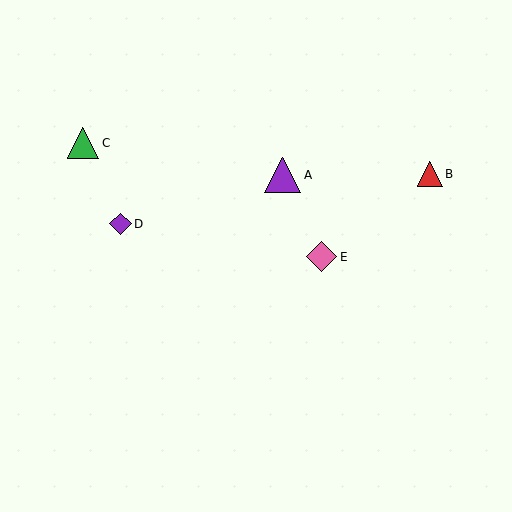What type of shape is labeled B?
Shape B is a red triangle.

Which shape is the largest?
The purple triangle (labeled A) is the largest.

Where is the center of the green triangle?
The center of the green triangle is at (83, 143).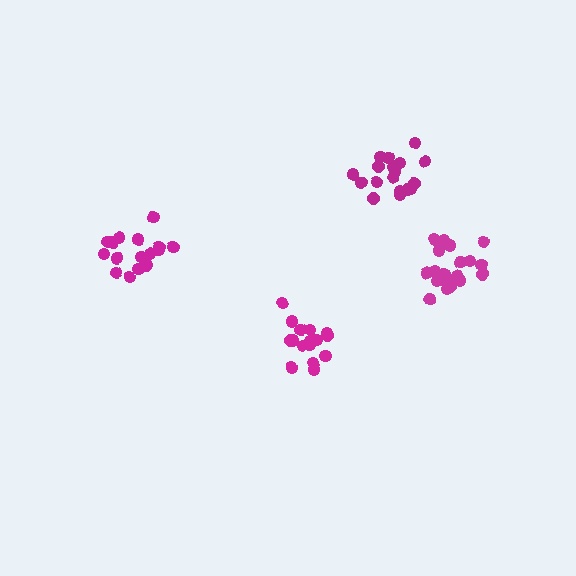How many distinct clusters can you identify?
There are 4 distinct clusters.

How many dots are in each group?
Group 1: 17 dots, Group 2: 21 dots, Group 3: 16 dots, Group 4: 19 dots (73 total).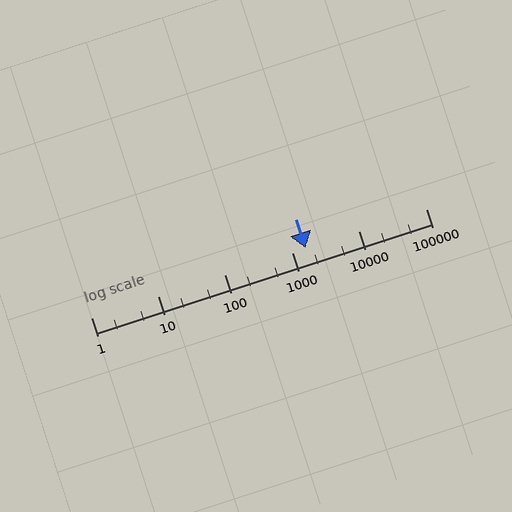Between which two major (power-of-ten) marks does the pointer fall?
The pointer is between 1000 and 10000.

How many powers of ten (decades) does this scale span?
The scale spans 5 decades, from 1 to 100000.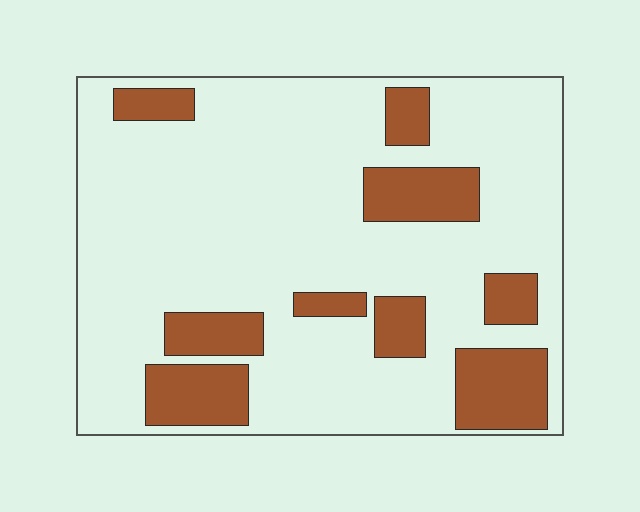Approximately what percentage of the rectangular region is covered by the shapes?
Approximately 20%.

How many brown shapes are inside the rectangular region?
9.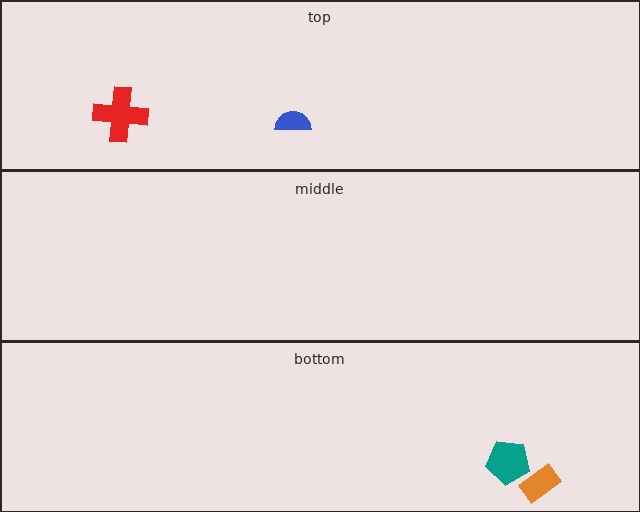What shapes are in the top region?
The red cross, the blue semicircle.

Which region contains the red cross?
The top region.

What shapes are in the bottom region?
The orange rectangle, the teal pentagon.